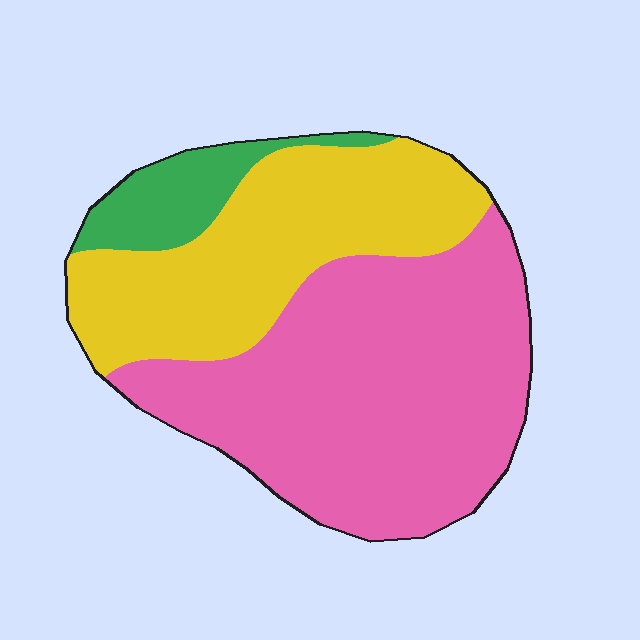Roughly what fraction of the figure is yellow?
Yellow takes up about one third (1/3) of the figure.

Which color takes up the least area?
Green, at roughly 10%.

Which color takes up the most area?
Pink, at roughly 55%.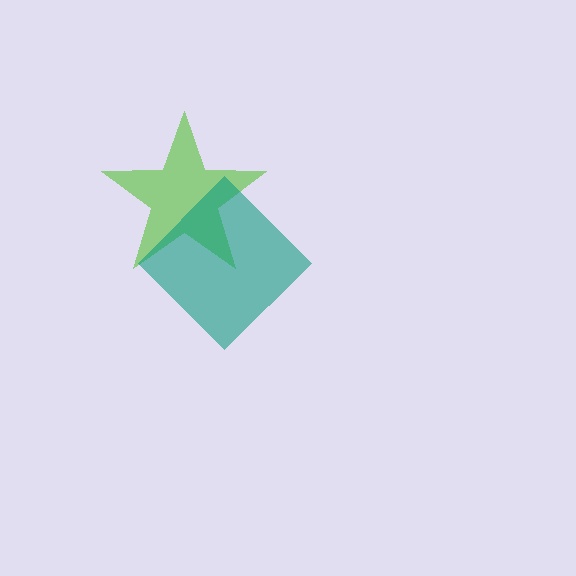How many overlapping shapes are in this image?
There are 2 overlapping shapes in the image.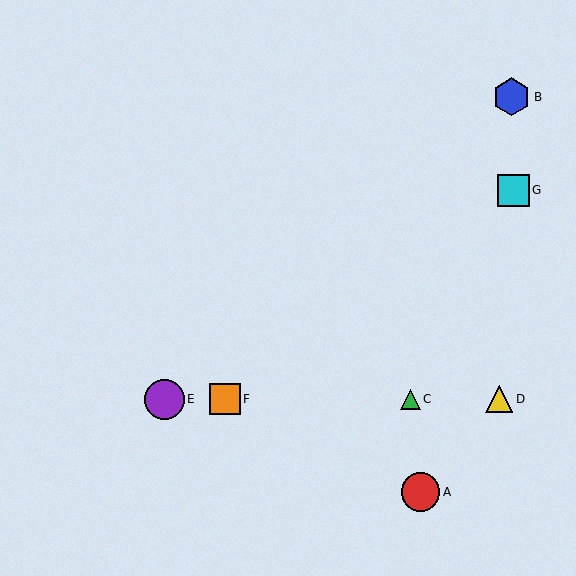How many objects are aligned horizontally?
4 objects (C, D, E, F) are aligned horizontally.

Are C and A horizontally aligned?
No, C is at y≈399 and A is at y≈492.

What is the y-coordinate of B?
Object B is at y≈97.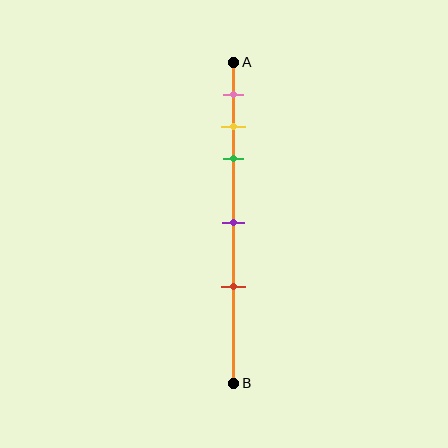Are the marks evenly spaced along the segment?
No, the marks are not evenly spaced.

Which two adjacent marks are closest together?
The yellow and green marks are the closest adjacent pair.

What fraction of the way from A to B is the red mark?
The red mark is approximately 70% (0.7) of the way from A to B.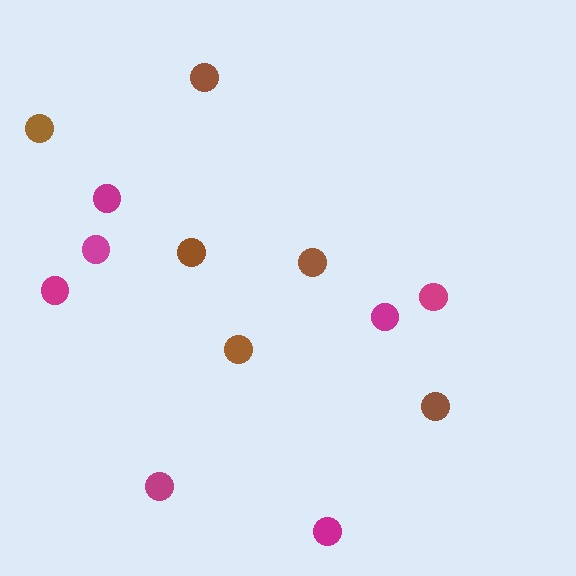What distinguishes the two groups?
There are 2 groups: one group of brown circles (6) and one group of magenta circles (7).